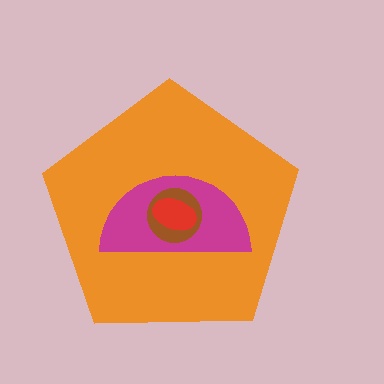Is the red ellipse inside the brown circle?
Yes.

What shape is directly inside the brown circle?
The red ellipse.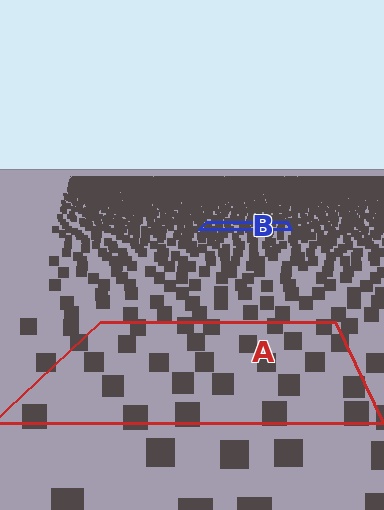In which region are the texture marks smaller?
The texture marks are smaller in region B, because it is farther away.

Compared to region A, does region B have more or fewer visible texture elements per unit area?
Region B has more texture elements per unit area — they are packed more densely because it is farther away.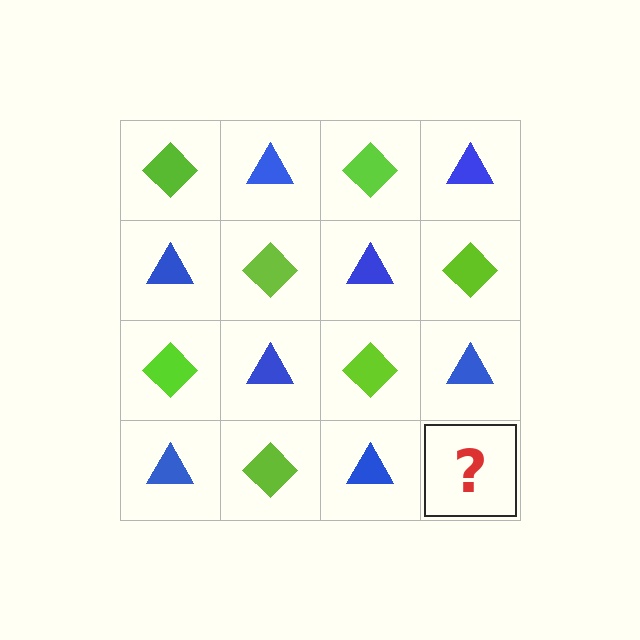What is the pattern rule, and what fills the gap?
The rule is that it alternates lime diamond and blue triangle in a checkerboard pattern. The gap should be filled with a lime diamond.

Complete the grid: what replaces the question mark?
The question mark should be replaced with a lime diamond.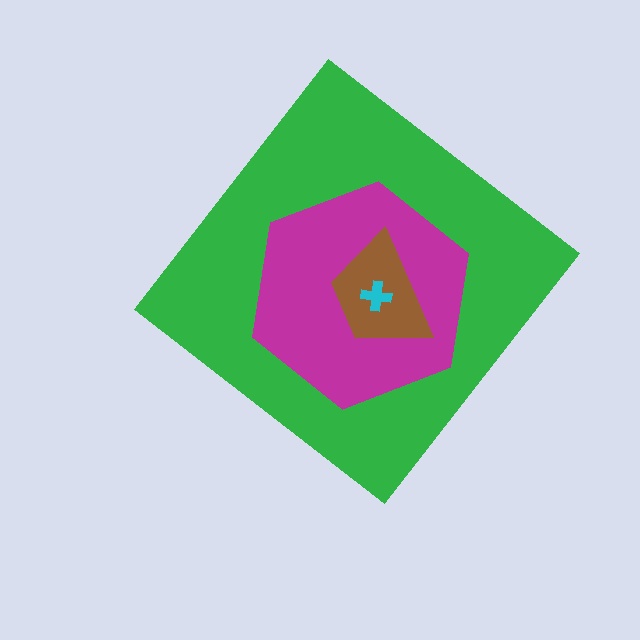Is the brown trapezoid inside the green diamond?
Yes.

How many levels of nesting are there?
4.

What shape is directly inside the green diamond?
The magenta hexagon.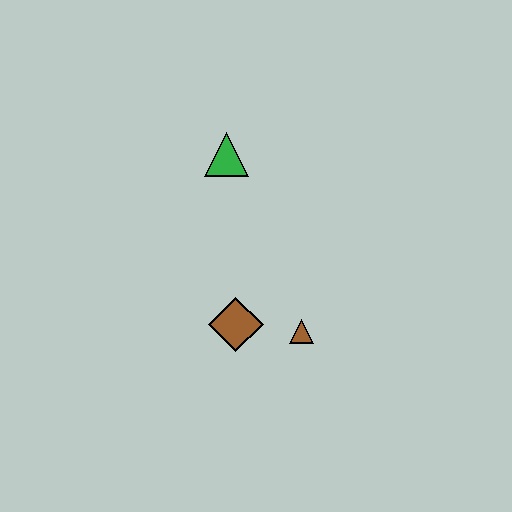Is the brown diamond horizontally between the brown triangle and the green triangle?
Yes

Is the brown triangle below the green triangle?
Yes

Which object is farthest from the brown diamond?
The green triangle is farthest from the brown diamond.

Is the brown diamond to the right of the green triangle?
Yes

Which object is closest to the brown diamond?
The brown triangle is closest to the brown diamond.